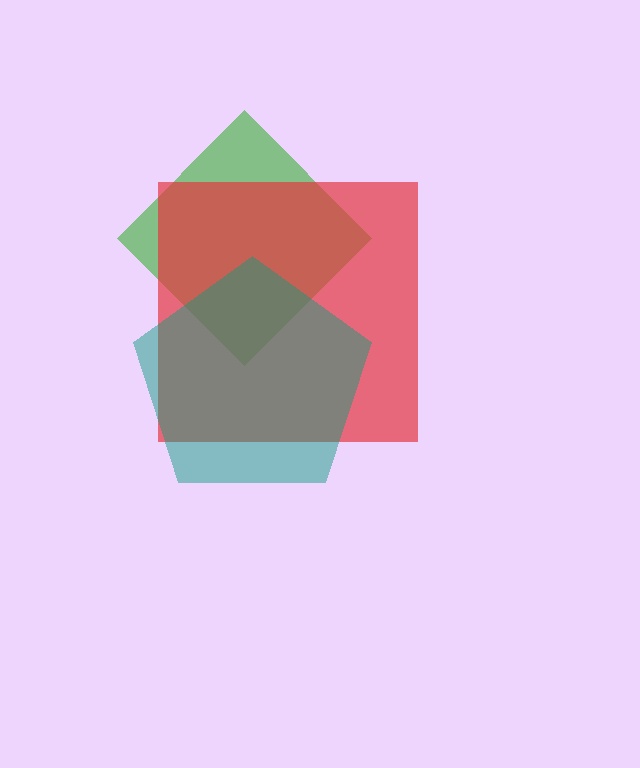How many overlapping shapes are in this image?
There are 3 overlapping shapes in the image.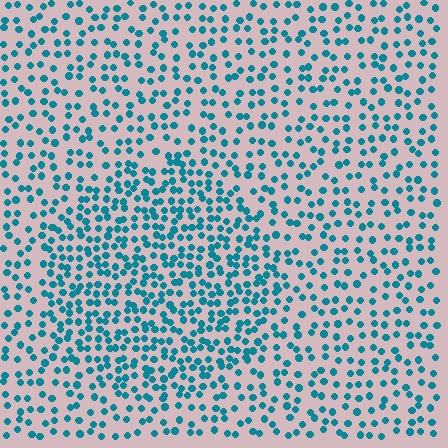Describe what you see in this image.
The image contains small teal elements arranged at two different densities. A circle-shaped region is visible where the elements are more densely packed than the surrounding area.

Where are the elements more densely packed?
The elements are more densely packed inside the circle boundary.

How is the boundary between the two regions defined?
The boundary is defined by a change in element density (approximately 1.7x ratio). All elements are the same color, size, and shape.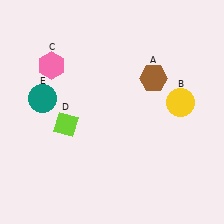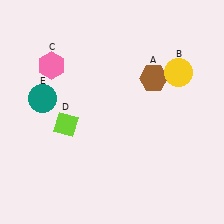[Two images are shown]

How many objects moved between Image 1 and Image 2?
1 object moved between the two images.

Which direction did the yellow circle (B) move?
The yellow circle (B) moved up.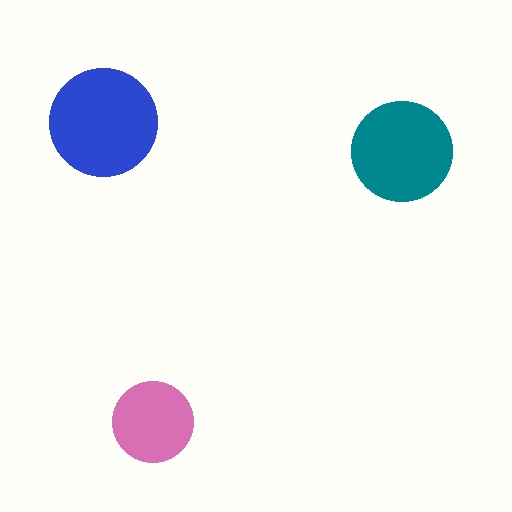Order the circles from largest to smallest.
the blue one, the teal one, the pink one.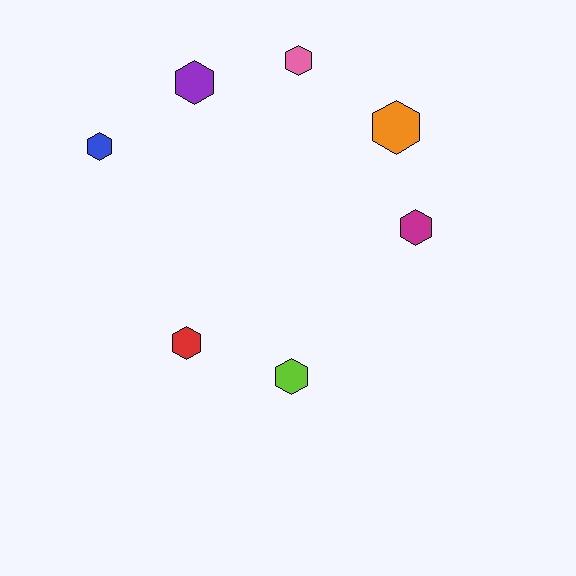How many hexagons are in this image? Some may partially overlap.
There are 7 hexagons.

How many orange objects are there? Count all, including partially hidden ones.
There is 1 orange object.